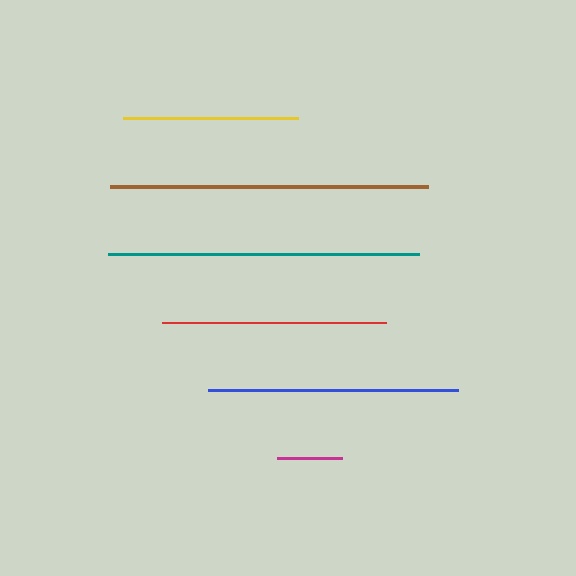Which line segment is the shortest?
The magenta line is the shortest at approximately 66 pixels.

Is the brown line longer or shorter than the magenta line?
The brown line is longer than the magenta line.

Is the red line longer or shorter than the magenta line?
The red line is longer than the magenta line.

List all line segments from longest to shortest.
From longest to shortest: brown, teal, blue, red, yellow, magenta.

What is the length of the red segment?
The red segment is approximately 224 pixels long.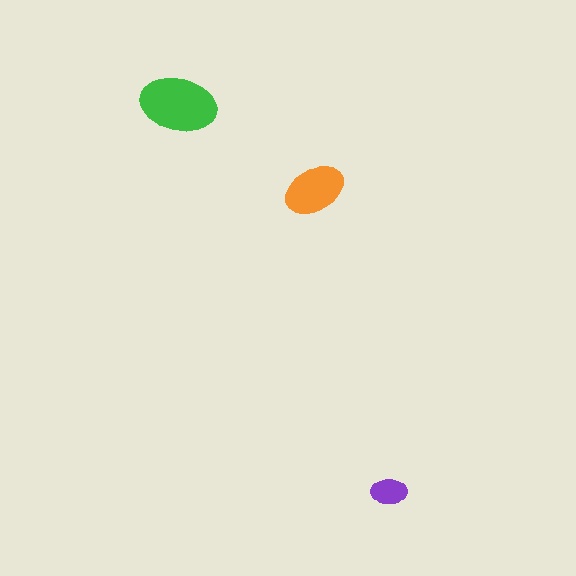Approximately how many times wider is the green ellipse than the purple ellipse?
About 2 times wider.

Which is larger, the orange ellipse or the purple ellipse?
The orange one.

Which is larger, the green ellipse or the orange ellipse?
The green one.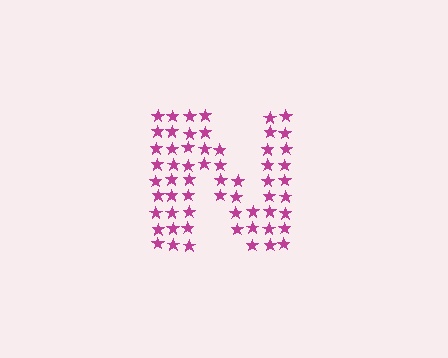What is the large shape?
The large shape is the letter N.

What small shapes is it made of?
It is made of small stars.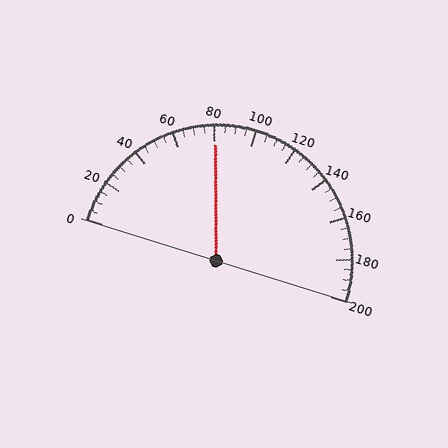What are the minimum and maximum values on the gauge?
The gauge ranges from 0 to 200.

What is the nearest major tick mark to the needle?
The nearest major tick mark is 80.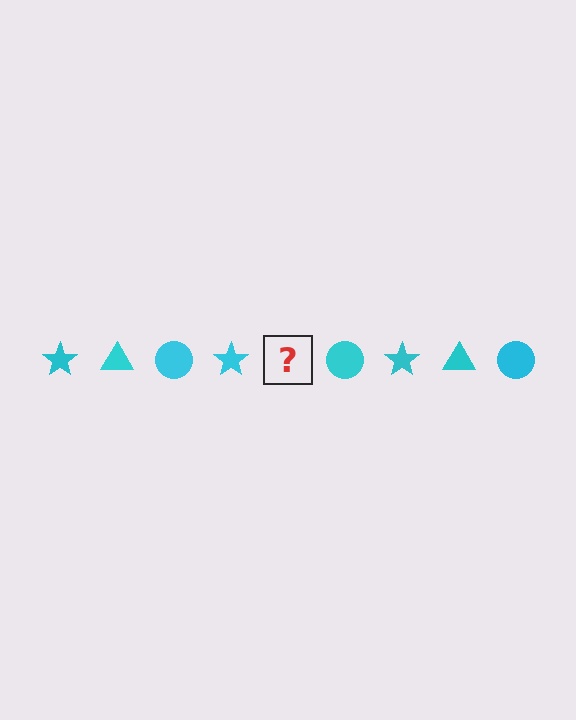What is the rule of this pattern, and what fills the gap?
The rule is that the pattern cycles through star, triangle, circle shapes in cyan. The gap should be filled with a cyan triangle.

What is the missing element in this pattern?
The missing element is a cyan triangle.